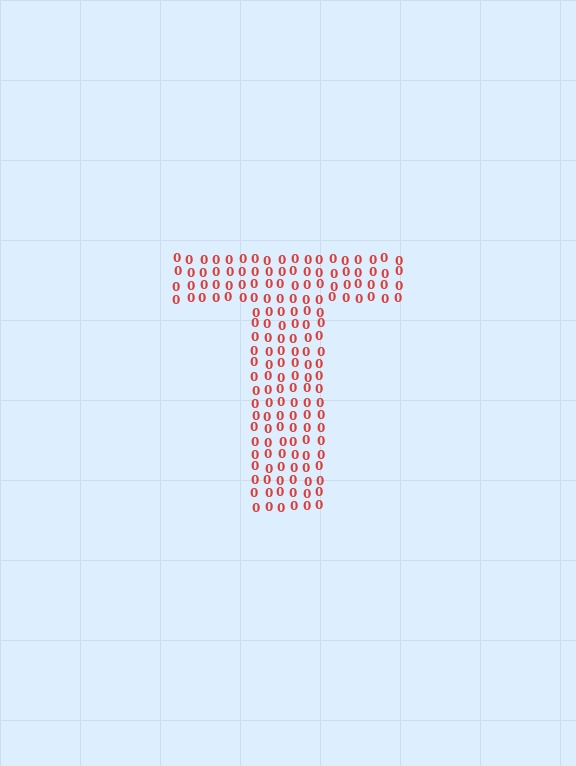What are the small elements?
The small elements are digit 0's.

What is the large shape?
The large shape is the letter T.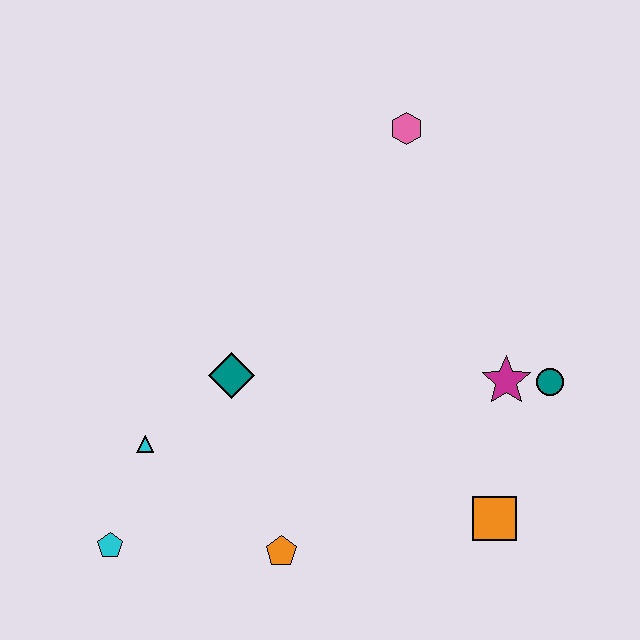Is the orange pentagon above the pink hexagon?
No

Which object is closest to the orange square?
The magenta star is closest to the orange square.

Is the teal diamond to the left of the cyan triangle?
No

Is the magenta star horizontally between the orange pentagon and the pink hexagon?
No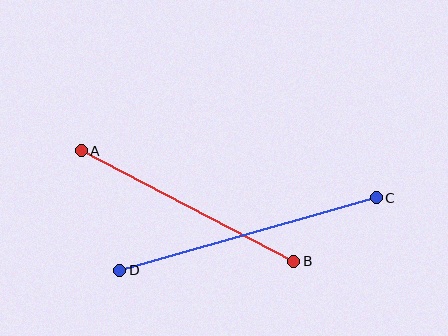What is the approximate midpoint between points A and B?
The midpoint is at approximately (187, 206) pixels.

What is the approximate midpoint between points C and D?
The midpoint is at approximately (248, 234) pixels.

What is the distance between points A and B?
The distance is approximately 239 pixels.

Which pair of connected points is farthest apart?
Points C and D are farthest apart.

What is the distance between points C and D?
The distance is approximately 267 pixels.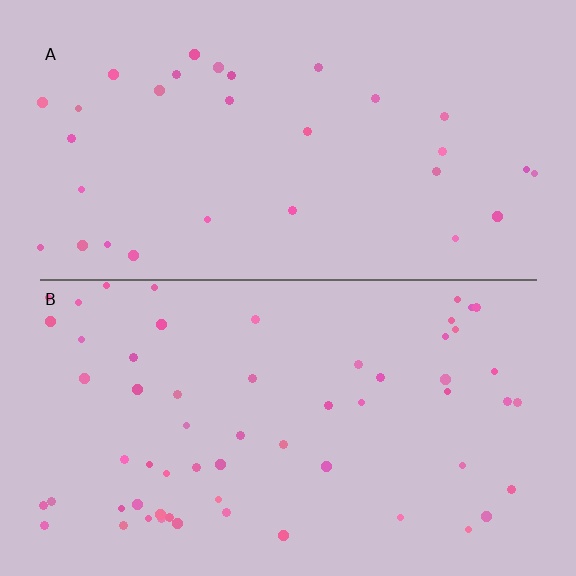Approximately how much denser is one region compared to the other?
Approximately 1.9× — region B over region A.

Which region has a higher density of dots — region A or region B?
B (the bottom).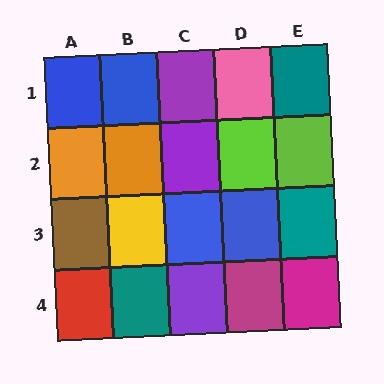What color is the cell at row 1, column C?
Purple.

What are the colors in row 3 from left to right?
Brown, yellow, blue, blue, teal.